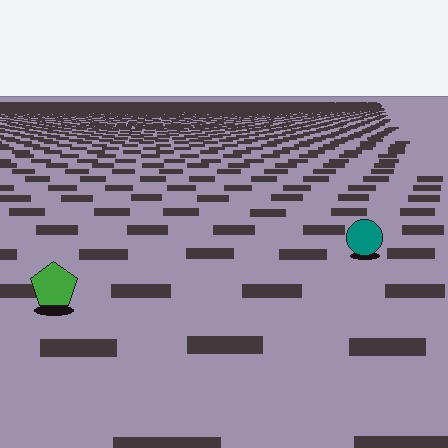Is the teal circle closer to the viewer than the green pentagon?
No. The green pentagon is closer — you can tell from the texture gradient: the ground texture is coarser near it.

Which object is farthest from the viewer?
The teal circle is farthest from the viewer. It appears smaller and the ground texture around it is denser.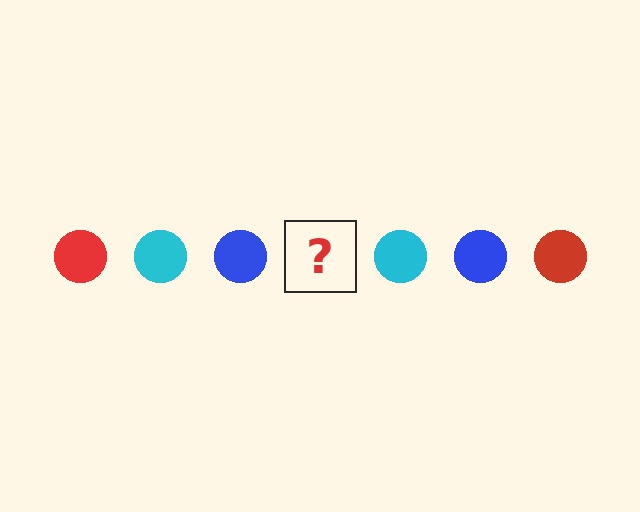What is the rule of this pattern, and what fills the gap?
The rule is that the pattern cycles through red, cyan, blue circles. The gap should be filled with a red circle.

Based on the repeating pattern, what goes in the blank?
The blank should be a red circle.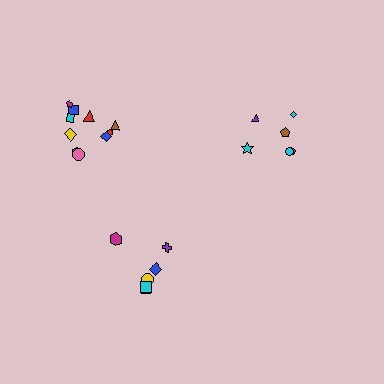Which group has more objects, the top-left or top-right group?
The top-left group.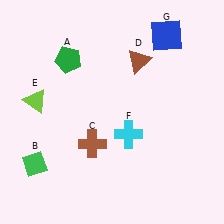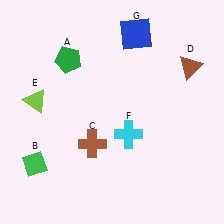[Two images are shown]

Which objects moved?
The objects that moved are: the brown triangle (D), the blue square (G).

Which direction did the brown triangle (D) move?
The brown triangle (D) moved right.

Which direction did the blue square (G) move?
The blue square (G) moved left.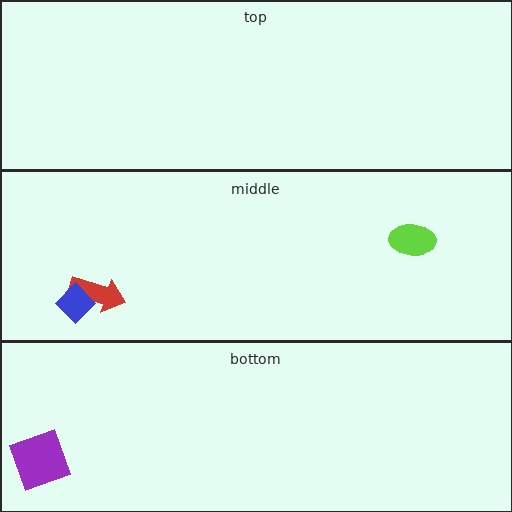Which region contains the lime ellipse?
The middle region.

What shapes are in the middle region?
The red arrow, the blue diamond, the lime ellipse.